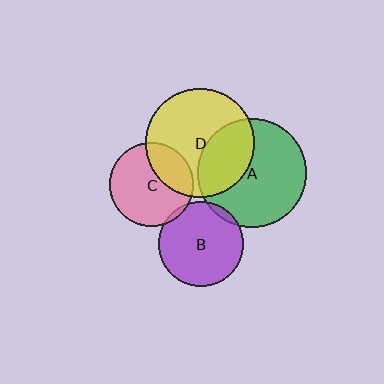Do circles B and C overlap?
Yes.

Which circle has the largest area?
Circle A (green).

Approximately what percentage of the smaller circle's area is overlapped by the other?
Approximately 5%.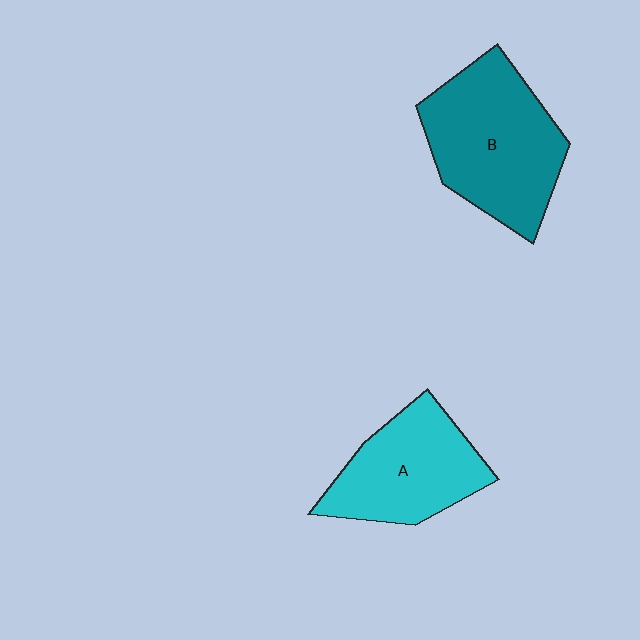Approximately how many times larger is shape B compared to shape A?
Approximately 1.3 times.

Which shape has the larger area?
Shape B (teal).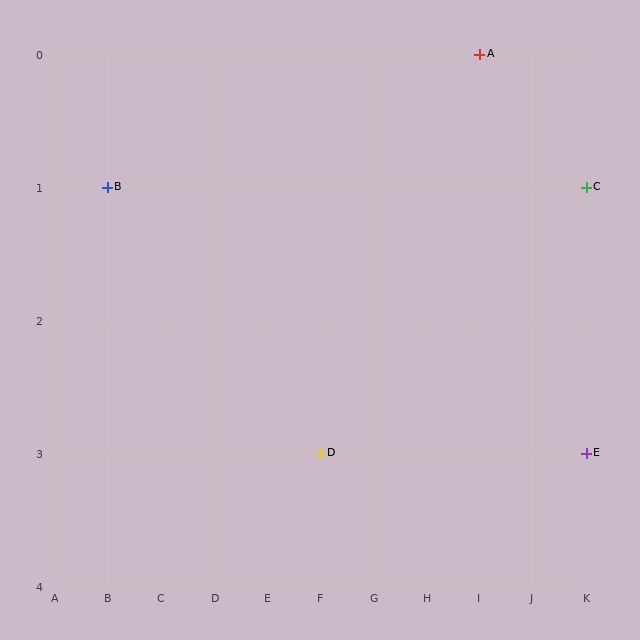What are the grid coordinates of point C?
Point C is at grid coordinates (K, 1).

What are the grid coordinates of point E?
Point E is at grid coordinates (K, 3).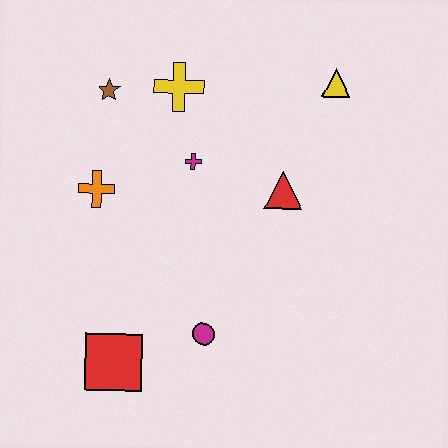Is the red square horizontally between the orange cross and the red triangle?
Yes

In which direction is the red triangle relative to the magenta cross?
The red triangle is to the right of the magenta cross.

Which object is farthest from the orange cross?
The yellow triangle is farthest from the orange cross.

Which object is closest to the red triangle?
The magenta cross is closest to the red triangle.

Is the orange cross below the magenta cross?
Yes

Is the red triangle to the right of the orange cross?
Yes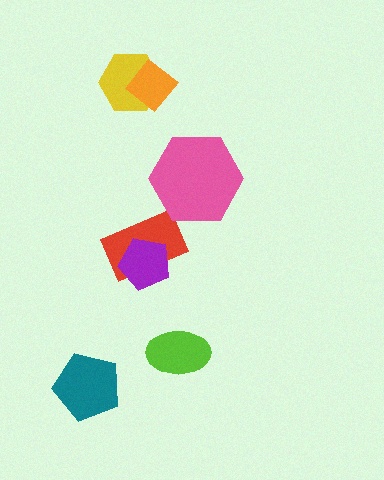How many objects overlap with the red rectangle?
1 object overlaps with the red rectangle.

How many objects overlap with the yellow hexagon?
1 object overlaps with the yellow hexagon.